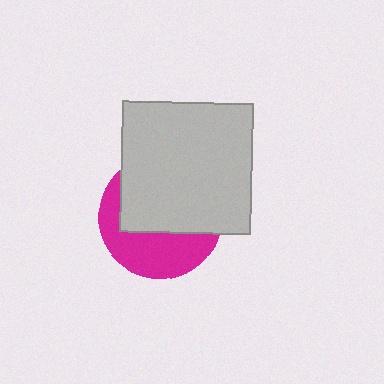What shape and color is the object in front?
The object in front is a light gray square.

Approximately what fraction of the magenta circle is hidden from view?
Roughly 58% of the magenta circle is hidden behind the light gray square.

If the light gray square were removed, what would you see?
You would see the complete magenta circle.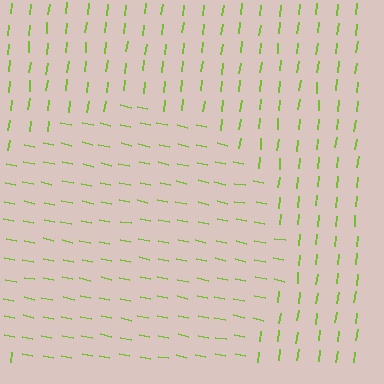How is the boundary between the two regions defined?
The boundary is defined purely by a change in line orientation (approximately 85 degrees difference). All lines are the same color and thickness.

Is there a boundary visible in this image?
Yes, there is a texture boundary formed by a change in line orientation.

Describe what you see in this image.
The image is filled with small lime line segments. A circle region in the image has lines oriented differently from the surrounding lines, creating a visible texture boundary.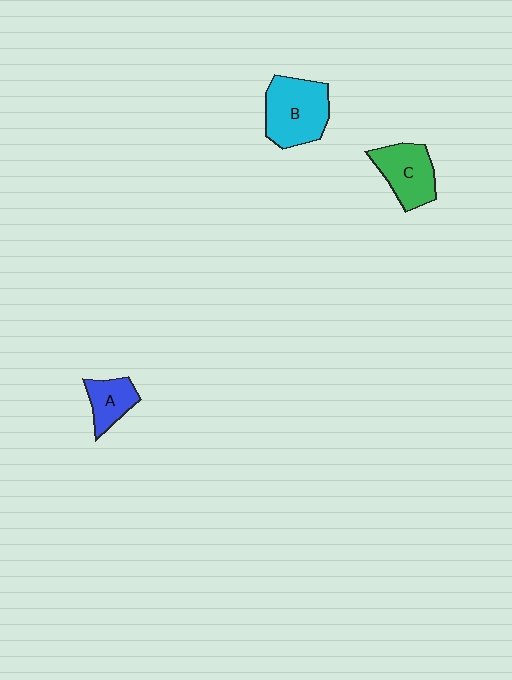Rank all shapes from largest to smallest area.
From largest to smallest: B (cyan), C (green), A (blue).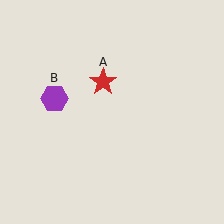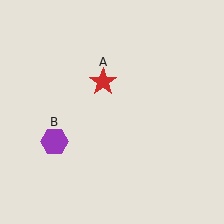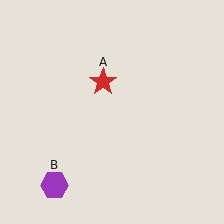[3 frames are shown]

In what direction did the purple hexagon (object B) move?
The purple hexagon (object B) moved down.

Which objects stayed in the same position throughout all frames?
Red star (object A) remained stationary.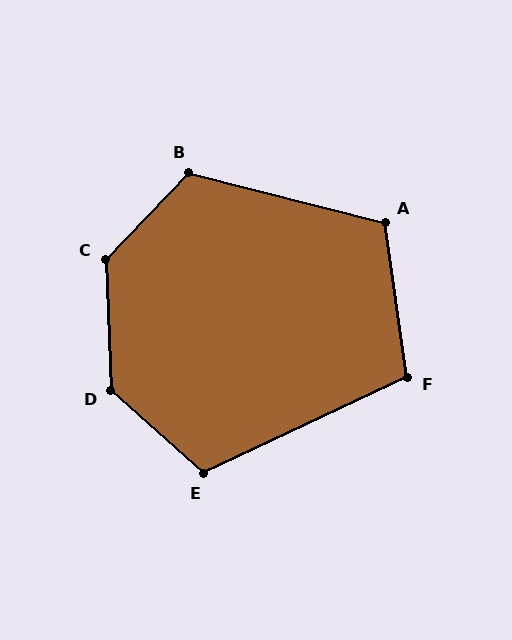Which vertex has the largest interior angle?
C, at approximately 134 degrees.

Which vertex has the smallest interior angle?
F, at approximately 107 degrees.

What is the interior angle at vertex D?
Approximately 134 degrees (obtuse).